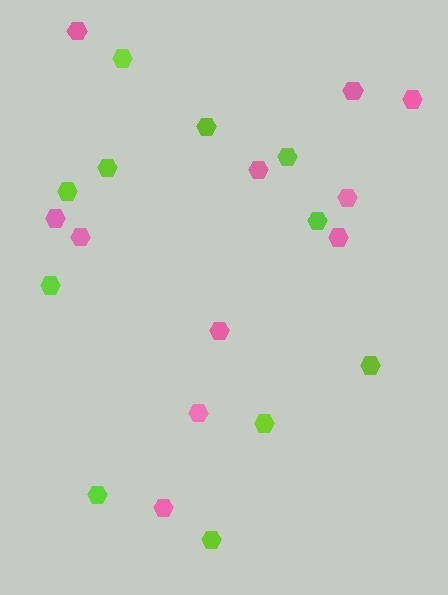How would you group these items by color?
There are 2 groups: one group of lime hexagons (11) and one group of pink hexagons (11).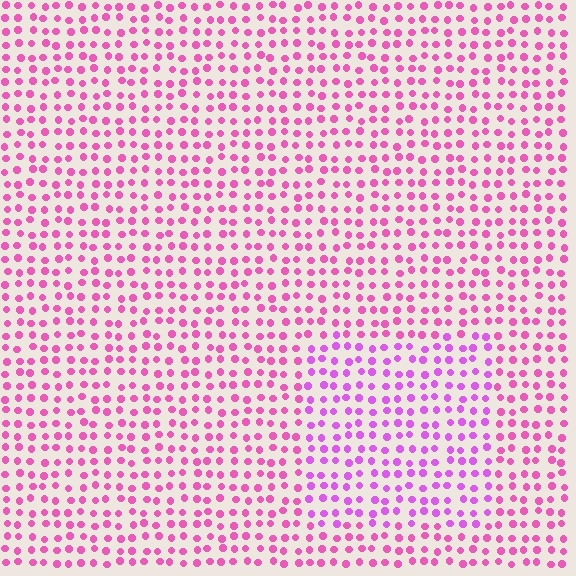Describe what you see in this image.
The image is filled with small pink elements in a uniform arrangement. A rectangle-shaped region is visible where the elements are tinted to a slightly different hue, forming a subtle color boundary.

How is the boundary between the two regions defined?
The boundary is defined purely by a slight shift in hue (about 27 degrees). Spacing, size, and orientation are identical on both sides.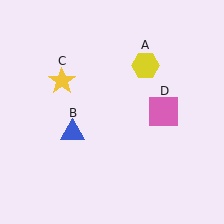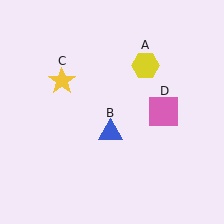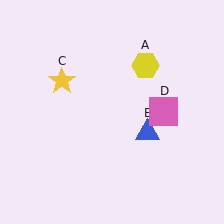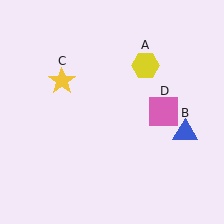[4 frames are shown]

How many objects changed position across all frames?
1 object changed position: blue triangle (object B).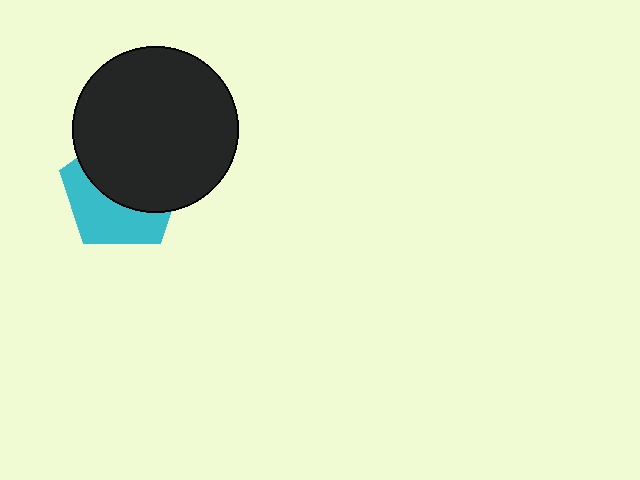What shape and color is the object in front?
The object in front is a black circle.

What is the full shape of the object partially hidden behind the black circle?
The partially hidden object is a cyan pentagon.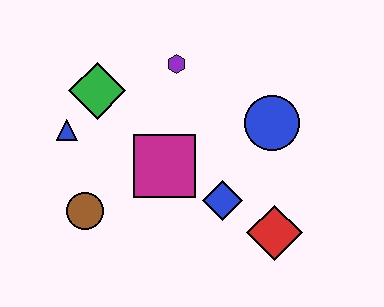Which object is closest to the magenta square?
The blue diamond is closest to the magenta square.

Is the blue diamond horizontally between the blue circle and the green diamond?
Yes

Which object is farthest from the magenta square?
The red diamond is farthest from the magenta square.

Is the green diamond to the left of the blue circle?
Yes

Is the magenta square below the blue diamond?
No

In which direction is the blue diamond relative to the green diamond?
The blue diamond is to the right of the green diamond.